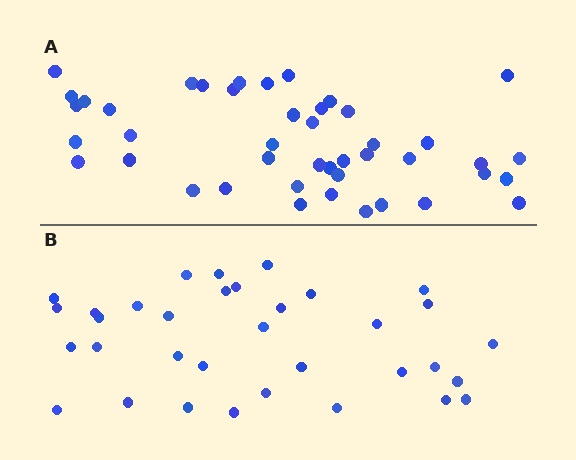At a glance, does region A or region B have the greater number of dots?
Region A (the top region) has more dots.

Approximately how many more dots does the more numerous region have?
Region A has roughly 10 or so more dots than region B.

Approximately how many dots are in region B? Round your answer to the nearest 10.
About 30 dots. (The exact count is 34, which rounds to 30.)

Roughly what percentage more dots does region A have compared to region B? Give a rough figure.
About 30% more.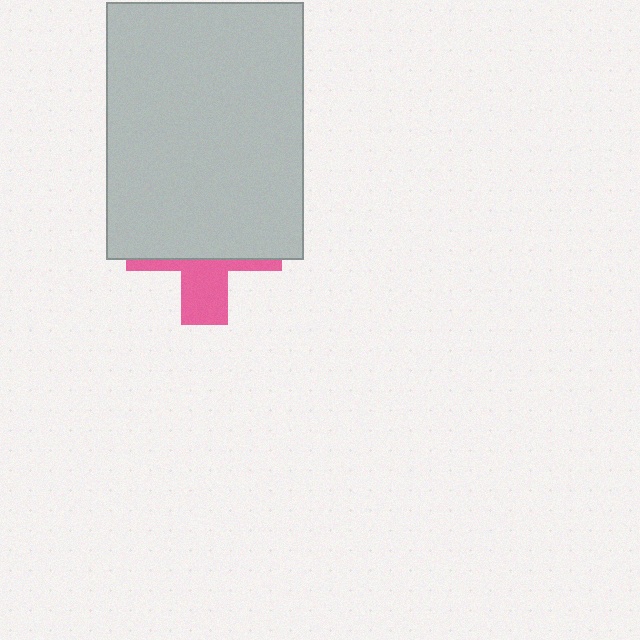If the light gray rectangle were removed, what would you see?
You would see the complete pink cross.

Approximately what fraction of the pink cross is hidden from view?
Roughly 65% of the pink cross is hidden behind the light gray rectangle.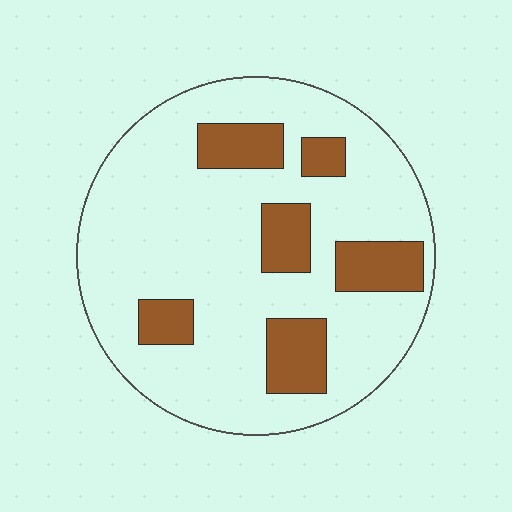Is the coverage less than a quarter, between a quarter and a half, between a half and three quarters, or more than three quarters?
Less than a quarter.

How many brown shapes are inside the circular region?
6.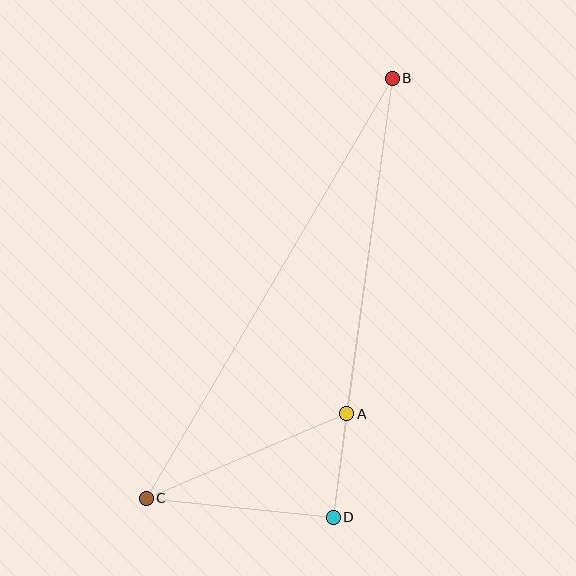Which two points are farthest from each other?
Points B and C are farthest from each other.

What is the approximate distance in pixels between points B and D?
The distance between B and D is approximately 443 pixels.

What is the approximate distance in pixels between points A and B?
The distance between A and B is approximately 339 pixels.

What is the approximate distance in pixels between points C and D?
The distance between C and D is approximately 188 pixels.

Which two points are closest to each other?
Points A and D are closest to each other.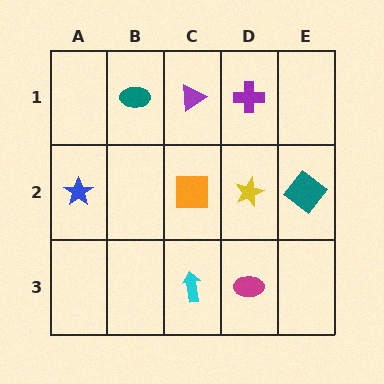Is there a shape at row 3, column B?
No, that cell is empty.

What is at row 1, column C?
A purple triangle.